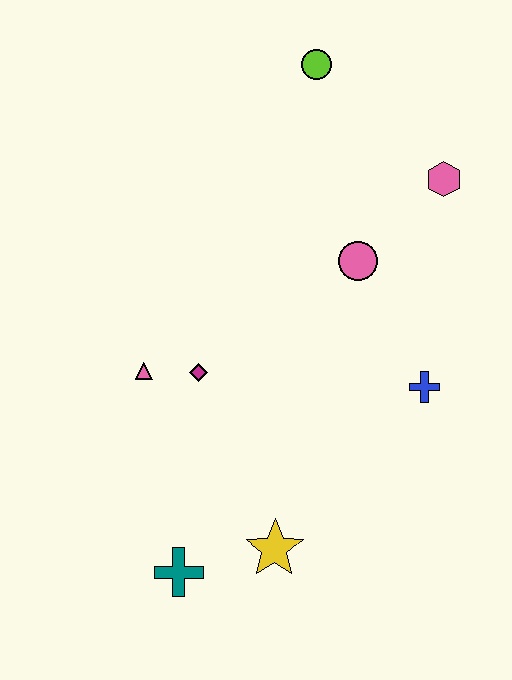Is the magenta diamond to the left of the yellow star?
Yes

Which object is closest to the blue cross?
The pink circle is closest to the blue cross.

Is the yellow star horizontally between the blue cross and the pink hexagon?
No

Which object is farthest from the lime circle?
The teal cross is farthest from the lime circle.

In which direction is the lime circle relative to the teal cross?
The lime circle is above the teal cross.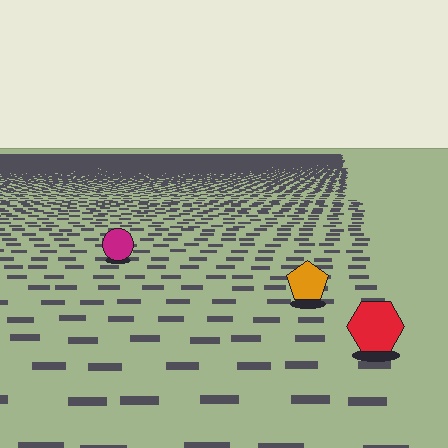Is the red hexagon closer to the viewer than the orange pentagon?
Yes. The red hexagon is closer — you can tell from the texture gradient: the ground texture is coarser near it.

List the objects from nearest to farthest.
From nearest to farthest: the red hexagon, the orange pentagon, the magenta circle.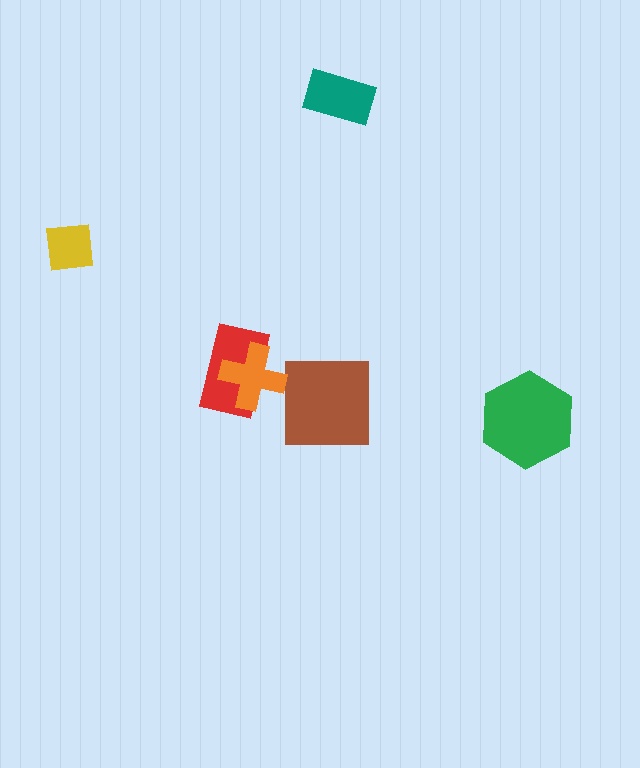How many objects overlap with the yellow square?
0 objects overlap with the yellow square.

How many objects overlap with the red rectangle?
1 object overlaps with the red rectangle.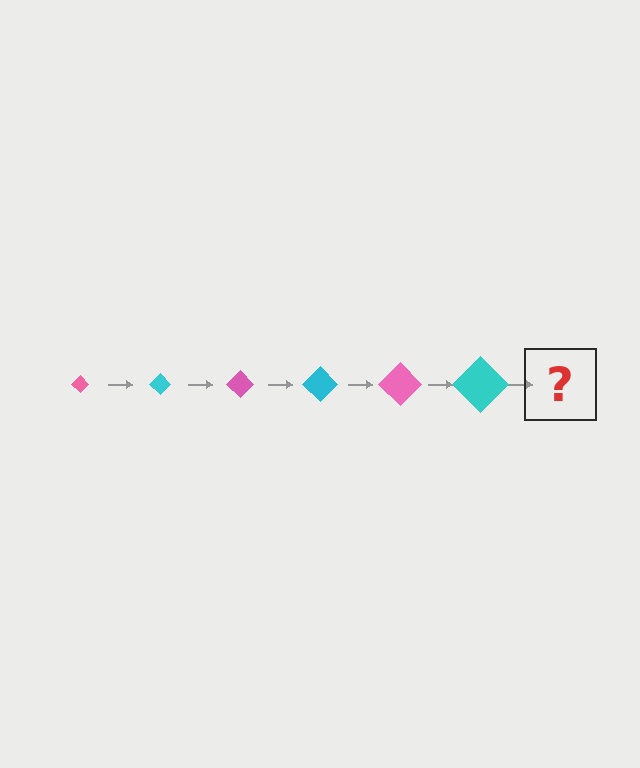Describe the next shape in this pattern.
It should be a pink diamond, larger than the previous one.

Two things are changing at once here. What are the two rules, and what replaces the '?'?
The two rules are that the diamond grows larger each step and the color cycles through pink and cyan. The '?' should be a pink diamond, larger than the previous one.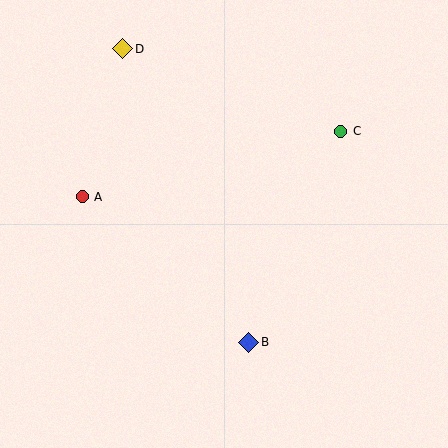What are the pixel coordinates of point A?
Point A is at (82, 197).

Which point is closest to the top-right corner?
Point C is closest to the top-right corner.